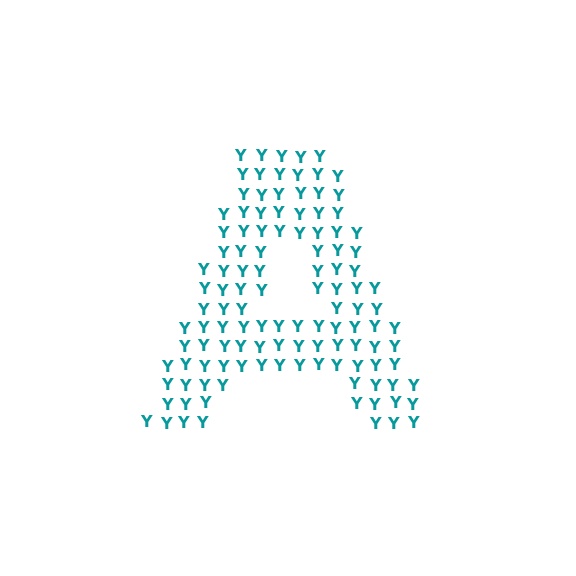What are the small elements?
The small elements are letter Y's.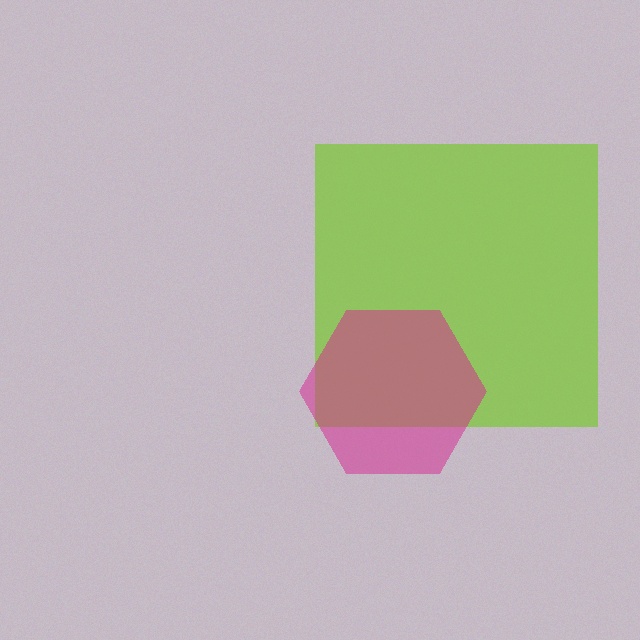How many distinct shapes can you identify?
There are 2 distinct shapes: a lime square, a magenta hexagon.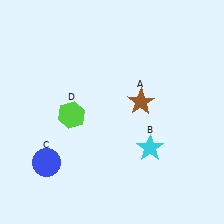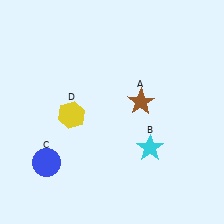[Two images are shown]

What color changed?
The hexagon (D) changed from lime in Image 1 to yellow in Image 2.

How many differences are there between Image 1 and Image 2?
There is 1 difference between the two images.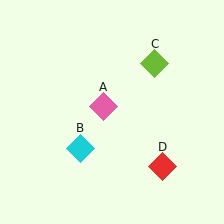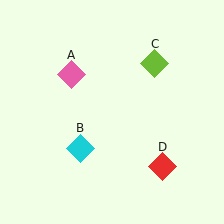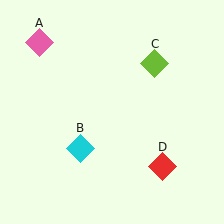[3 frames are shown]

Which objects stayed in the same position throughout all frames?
Cyan diamond (object B) and lime diamond (object C) and red diamond (object D) remained stationary.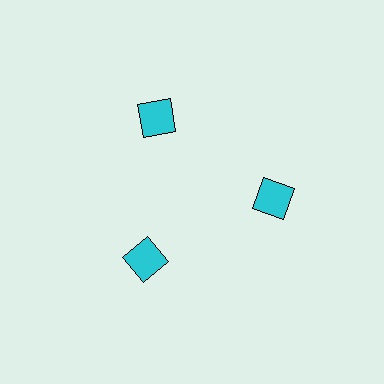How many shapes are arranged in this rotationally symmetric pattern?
There are 3 shapes, arranged in 3 groups of 1.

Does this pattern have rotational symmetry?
Yes, this pattern has 3-fold rotational symmetry. It looks the same after rotating 120 degrees around the center.